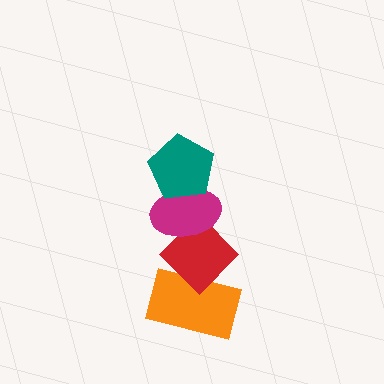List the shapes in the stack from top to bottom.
From top to bottom: the teal pentagon, the magenta ellipse, the red diamond, the orange rectangle.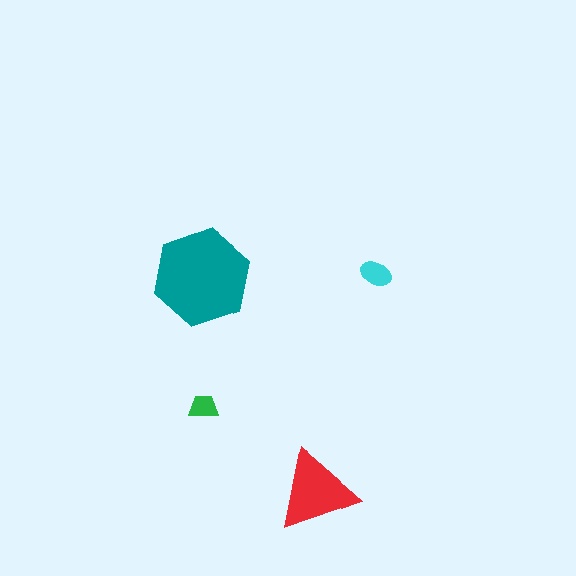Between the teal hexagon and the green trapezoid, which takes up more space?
The teal hexagon.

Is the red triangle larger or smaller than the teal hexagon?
Smaller.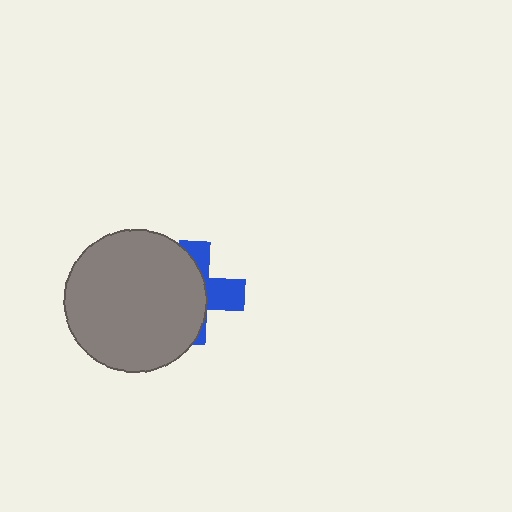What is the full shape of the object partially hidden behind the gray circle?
The partially hidden object is a blue cross.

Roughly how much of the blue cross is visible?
A small part of it is visible (roughly 35%).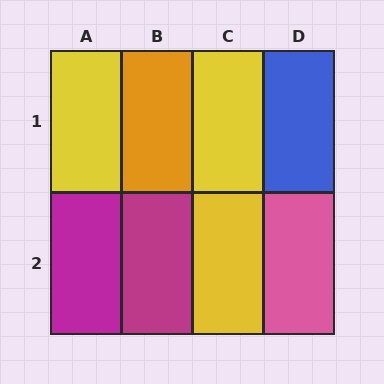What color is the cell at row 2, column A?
Magenta.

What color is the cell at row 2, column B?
Magenta.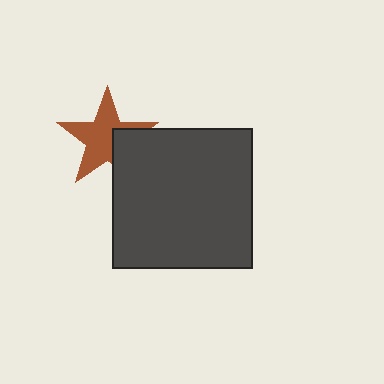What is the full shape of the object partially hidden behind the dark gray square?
The partially hidden object is a brown star.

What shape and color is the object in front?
The object in front is a dark gray square.